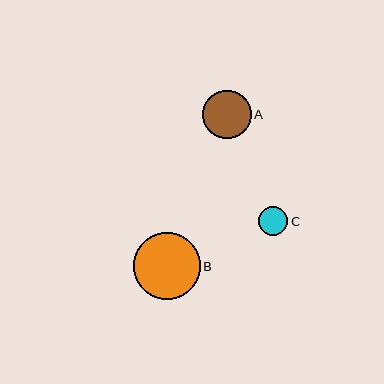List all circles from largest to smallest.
From largest to smallest: B, A, C.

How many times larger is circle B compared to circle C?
Circle B is approximately 2.3 times the size of circle C.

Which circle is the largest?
Circle B is the largest with a size of approximately 67 pixels.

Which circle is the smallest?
Circle C is the smallest with a size of approximately 29 pixels.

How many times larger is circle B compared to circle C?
Circle B is approximately 2.3 times the size of circle C.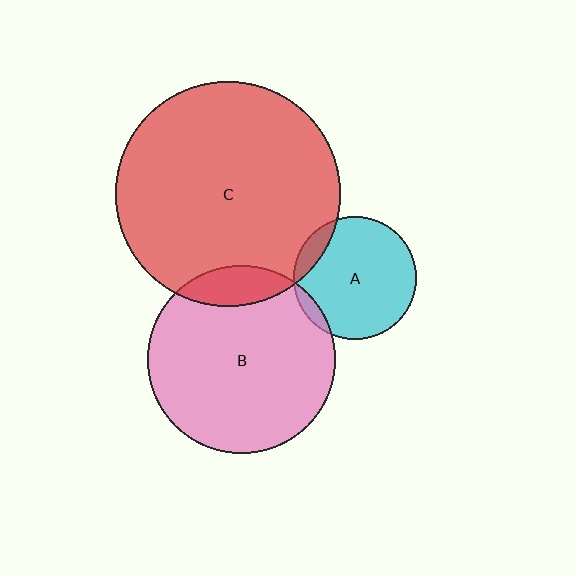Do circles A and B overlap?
Yes.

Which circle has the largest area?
Circle C (red).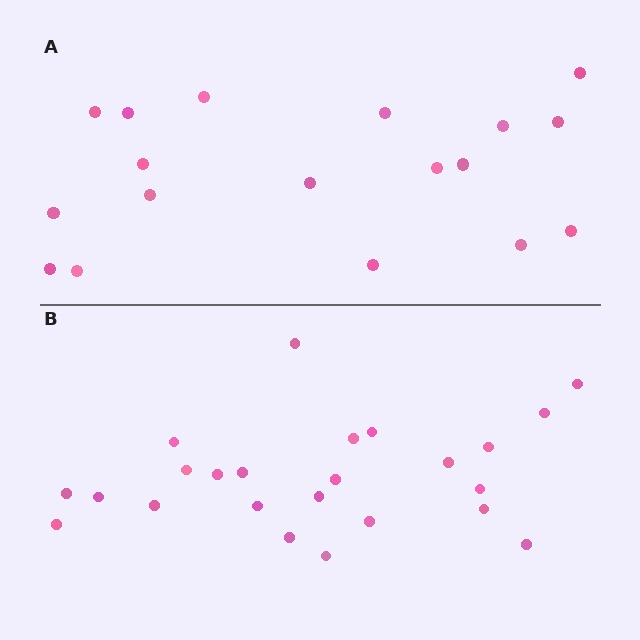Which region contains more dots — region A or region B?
Region B (the bottom region) has more dots.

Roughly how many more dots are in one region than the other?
Region B has about 6 more dots than region A.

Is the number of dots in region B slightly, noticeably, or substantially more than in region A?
Region B has noticeably more, but not dramatically so. The ratio is roughly 1.3 to 1.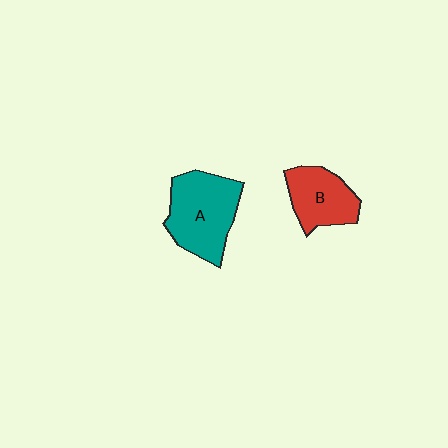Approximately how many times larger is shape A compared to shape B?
Approximately 1.4 times.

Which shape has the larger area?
Shape A (teal).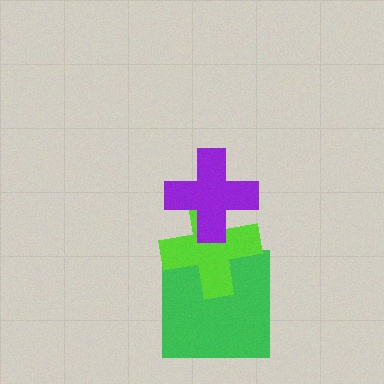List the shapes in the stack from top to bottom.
From top to bottom: the purple cross, the lime cross, the green square.